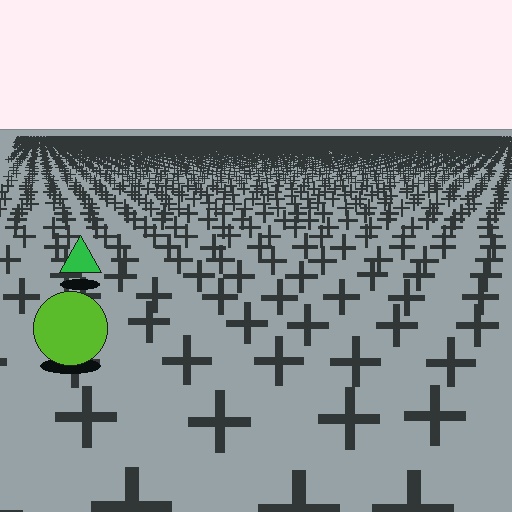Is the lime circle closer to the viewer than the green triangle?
Yes. The lime circle is closer — you can tell from the texture gradient: the ground texture is coarser near it.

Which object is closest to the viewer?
The lime circle is closest. The texture marks near it are larger and more spread out.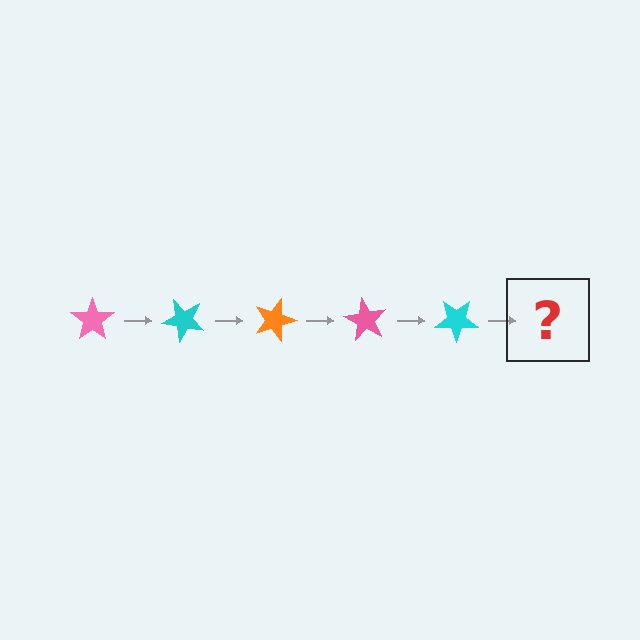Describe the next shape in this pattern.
It should be an orange star, rotated 225 degrees from the start.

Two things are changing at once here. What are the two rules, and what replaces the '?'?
The two rules are that it rotates 45 degrees each step and the color cycles through pink, cyan, and orange. The '?' should be an orange star, rotated 225 degrees from the start.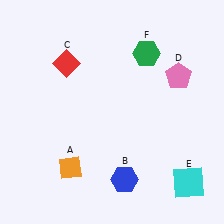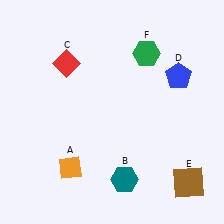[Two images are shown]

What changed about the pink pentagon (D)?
In Image 1, D is pink. In Image 2, it changed to blue.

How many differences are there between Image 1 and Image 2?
There are 3 differences between the two images.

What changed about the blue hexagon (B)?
In Image 1, B is blue. In Image 2, it changed to teal.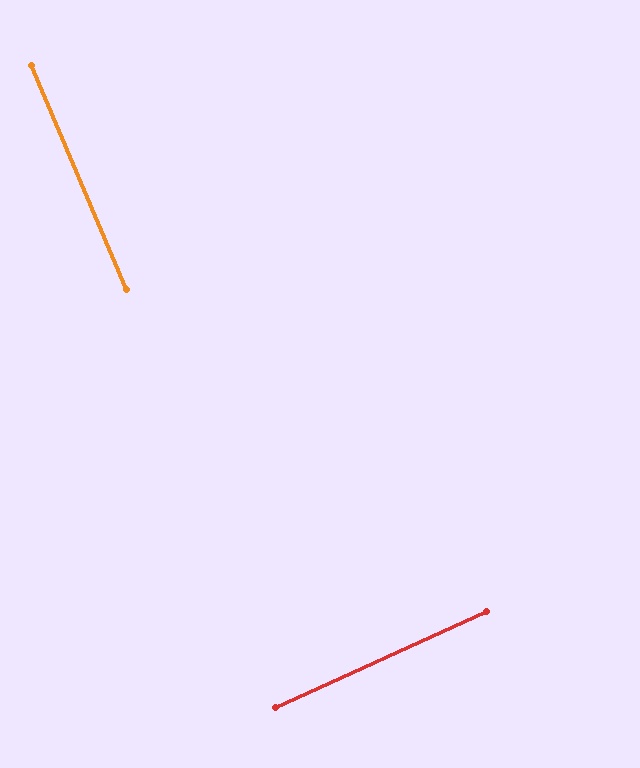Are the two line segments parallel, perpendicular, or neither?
Perpendicular — they meet at approximately 89°.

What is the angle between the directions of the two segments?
Approximately 89 degrees.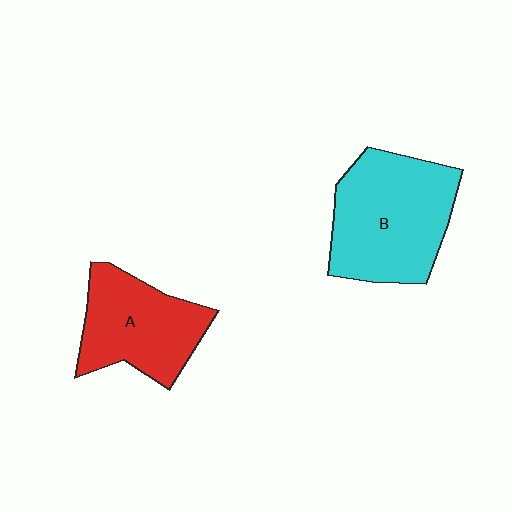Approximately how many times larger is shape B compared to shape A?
Approximately 1.3 times.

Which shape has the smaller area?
Shape A (red).